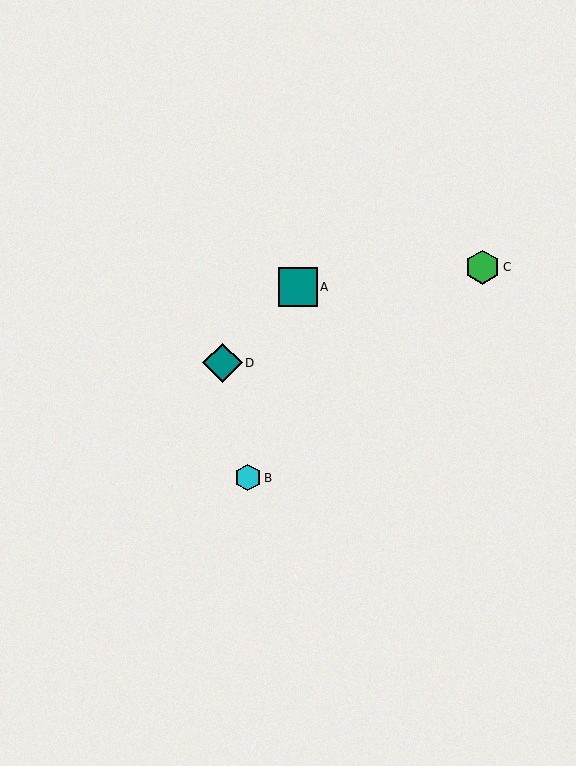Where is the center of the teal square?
The center of the teal square is at (298, 287).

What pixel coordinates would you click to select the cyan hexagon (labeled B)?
Click at (248, 478) to select the cyan hexagon B.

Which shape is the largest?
The teal diamond (labeled D) is the largest.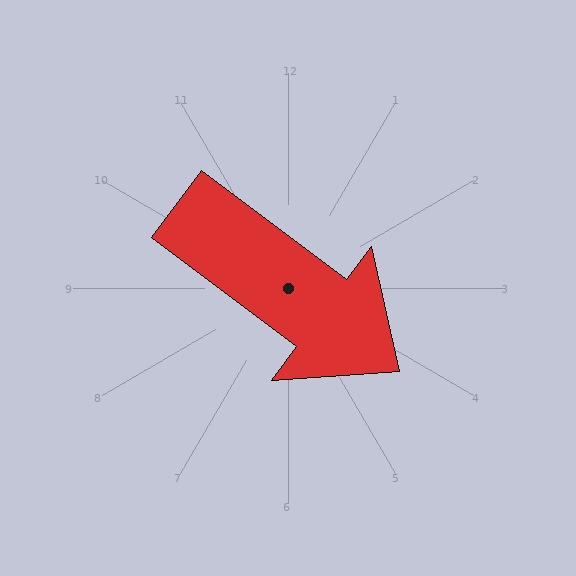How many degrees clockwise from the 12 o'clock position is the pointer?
Approximately 127 degrees.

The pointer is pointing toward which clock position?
Roughly 4 o'clock.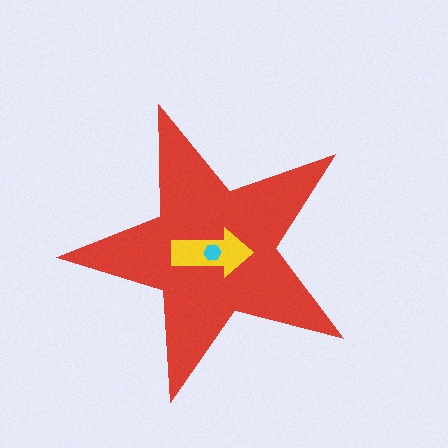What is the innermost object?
The cyan hexagon.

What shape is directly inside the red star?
The yellow arrow.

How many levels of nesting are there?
3.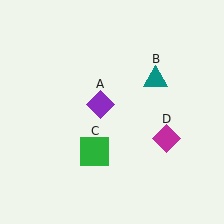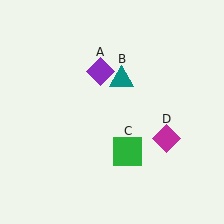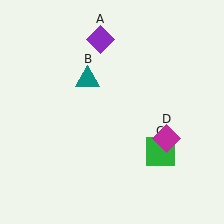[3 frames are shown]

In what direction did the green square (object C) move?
The green square (object C) moved right.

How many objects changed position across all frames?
3 objects changed position: purple diamond (object A), teal triangle (object B), green square (object C).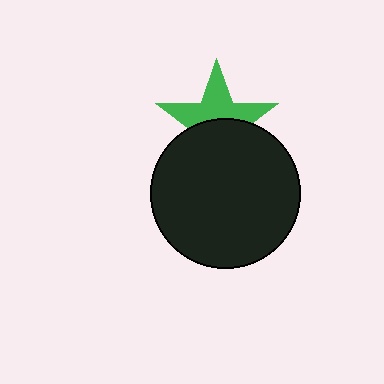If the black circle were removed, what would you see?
You would see the complete green star.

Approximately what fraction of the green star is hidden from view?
Roughly 50% of the green star is hidden behind the black circle.